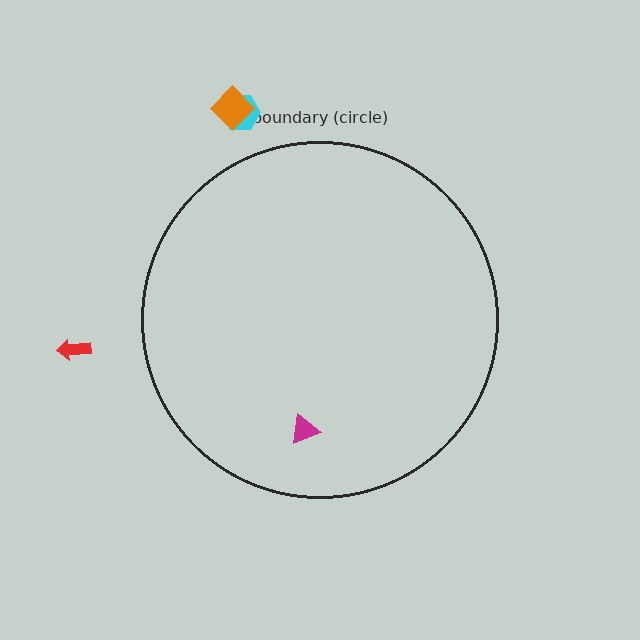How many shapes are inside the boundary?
1 inside, 3 outside.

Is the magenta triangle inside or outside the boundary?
Inside.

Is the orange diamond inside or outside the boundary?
Outside.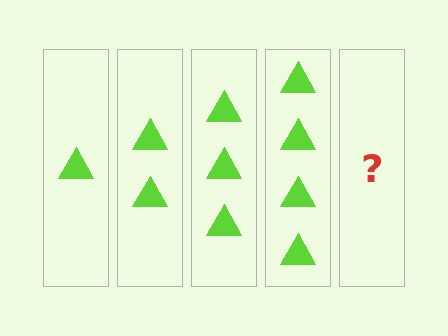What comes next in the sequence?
The next element should be 5 triangles.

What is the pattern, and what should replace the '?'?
The pattern is that each step adds one more triangle. The '?' should be 5 triangles.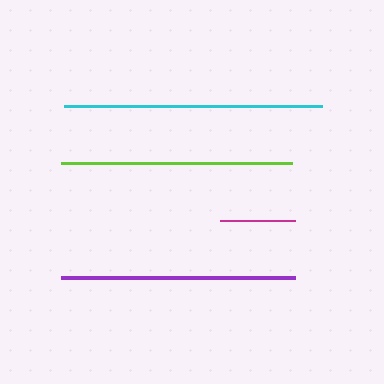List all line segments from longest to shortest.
From longest to shortest: cyan, purple, lime, magenta.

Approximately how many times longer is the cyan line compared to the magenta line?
The cyan line is approximately 3.5 times the length of the magenta line.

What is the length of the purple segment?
The purple segment is approximately 234 pixels long.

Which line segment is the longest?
The cyan line is the longest at approximately 258 pixels.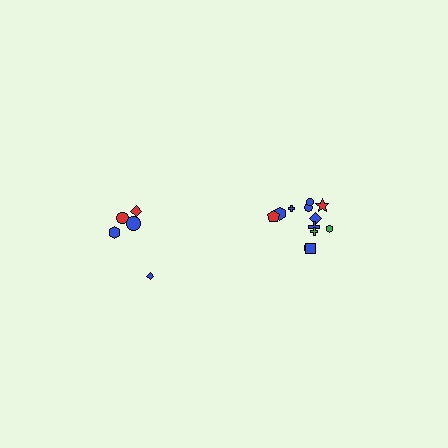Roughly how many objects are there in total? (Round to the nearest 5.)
Roughly 15 objects in total.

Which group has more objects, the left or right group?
The right group.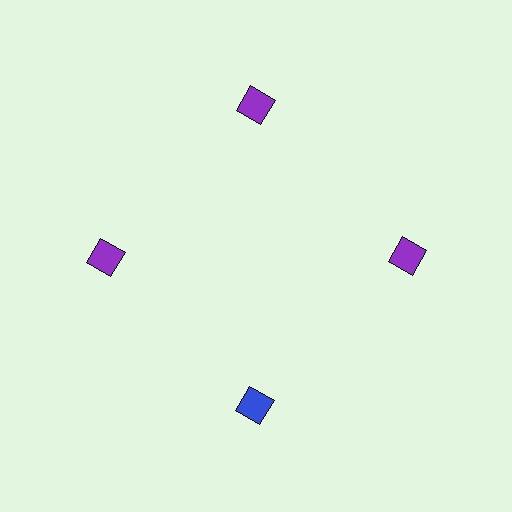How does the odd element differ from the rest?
It has a different color: blue instead of purple.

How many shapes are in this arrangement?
There are 4 shapes arranged in a ring pattern.